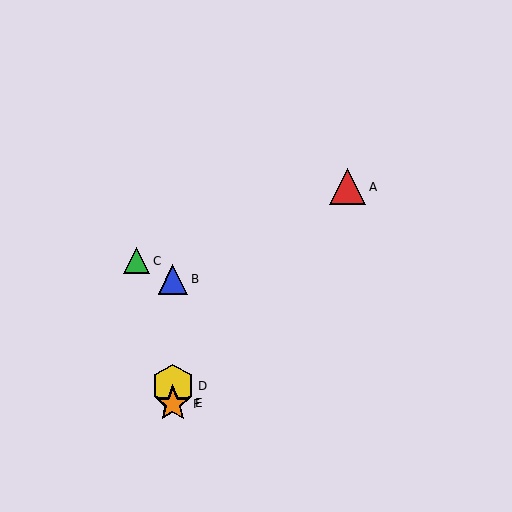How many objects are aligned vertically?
4 objects (B, D, E, F) are aligned vertically.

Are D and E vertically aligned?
Yes, both are at x≈173.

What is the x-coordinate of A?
Object A is at x≈348.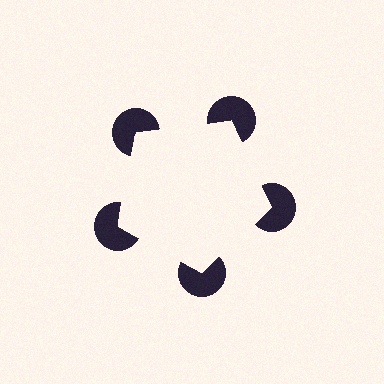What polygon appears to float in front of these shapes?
An illusory pentagon — its edges are inferred from the aligned wedge cuts in the pac-man discs, not physically drawn.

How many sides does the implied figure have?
5 sides.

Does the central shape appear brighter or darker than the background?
It typically appears slightly brighter than the background, even though no actual brightness change is drawn.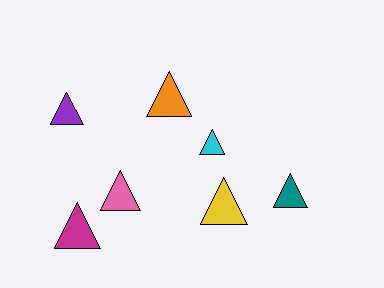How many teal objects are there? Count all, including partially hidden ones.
There is 1 teal object.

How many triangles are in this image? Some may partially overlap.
There are 7 triangles.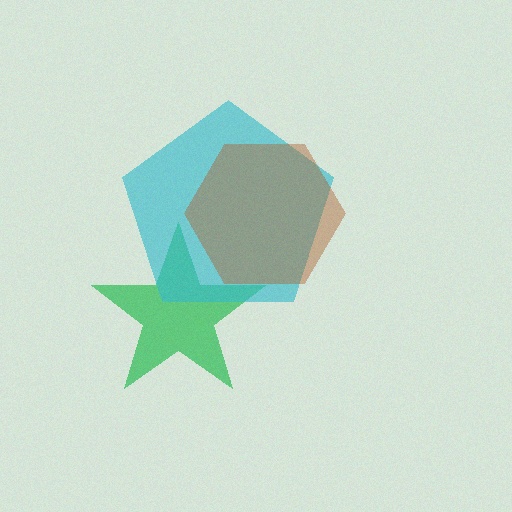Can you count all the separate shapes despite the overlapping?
Yes, there are 3 separate shapes.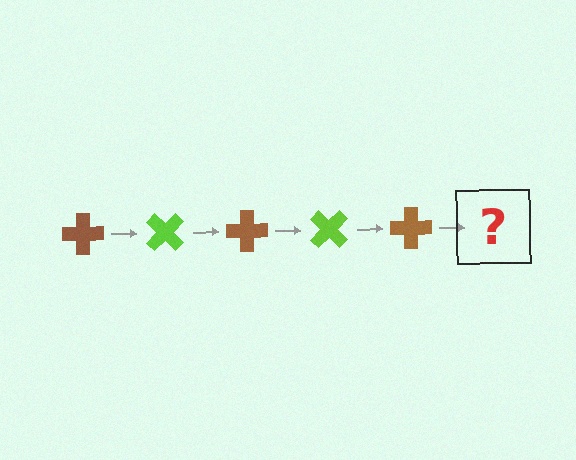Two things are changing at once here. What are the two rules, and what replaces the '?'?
The two rules are that it rotates 45 degrees each step and the color cycles through brown and lime. The '?' should be a lime cross, rotated 225 degrees from the start.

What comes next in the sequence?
The next element should be a lime cross, rotated 225 degrees from the start.